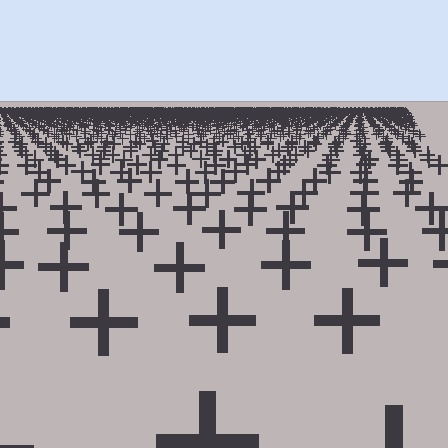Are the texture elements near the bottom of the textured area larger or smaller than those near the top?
Larger. Near the bottom, elements are closer to the viewer and appear at a bigger on-screen size.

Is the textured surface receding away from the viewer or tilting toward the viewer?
The surface is receding away from the viewer. Texture elements get smaller and denser toward the top.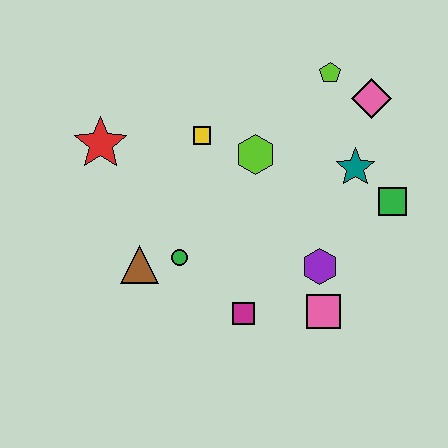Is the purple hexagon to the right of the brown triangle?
Yes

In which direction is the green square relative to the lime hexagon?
The green square is to the right of the lime hexagon.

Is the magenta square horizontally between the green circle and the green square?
Yes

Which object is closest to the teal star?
The green square is closest to the teal star.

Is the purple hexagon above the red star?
No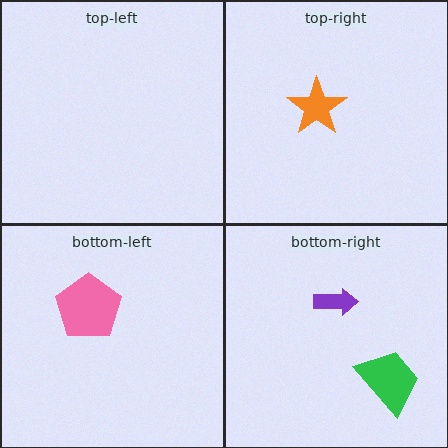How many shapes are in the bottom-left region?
1.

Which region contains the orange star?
The top-right region.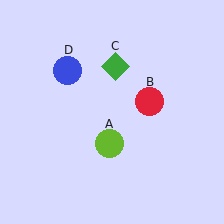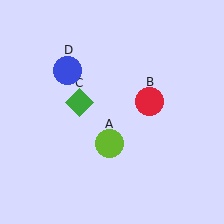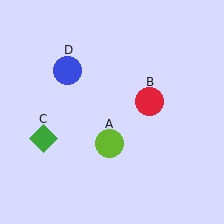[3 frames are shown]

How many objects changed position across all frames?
1 object changed position: green diamond (object C).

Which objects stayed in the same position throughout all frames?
Lime circle (object A) and red circle (object B) and blue circle (object D) remained stationary.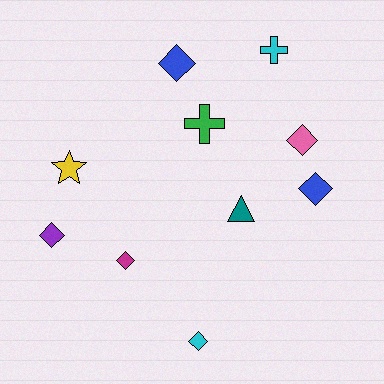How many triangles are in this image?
There is 1 triangle.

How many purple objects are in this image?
There is 1 purple object.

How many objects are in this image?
There are 10 objects.